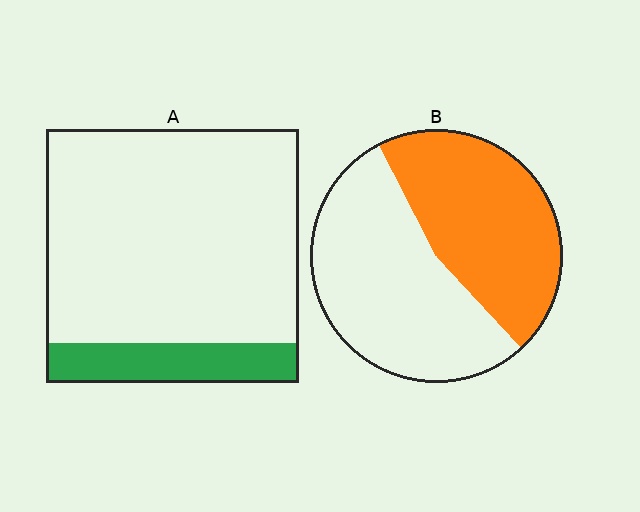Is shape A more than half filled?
No.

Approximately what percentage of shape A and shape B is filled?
A is approximately 15% and B is approximately 45%.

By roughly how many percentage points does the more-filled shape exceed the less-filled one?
By roughly 30 percentage points (B over A).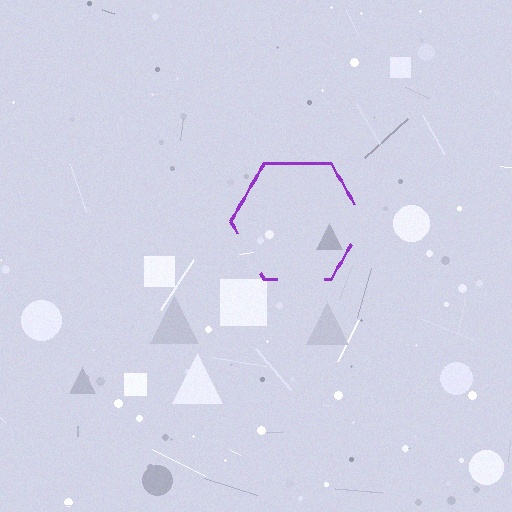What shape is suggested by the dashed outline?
The dashed outline suggests a hexagon.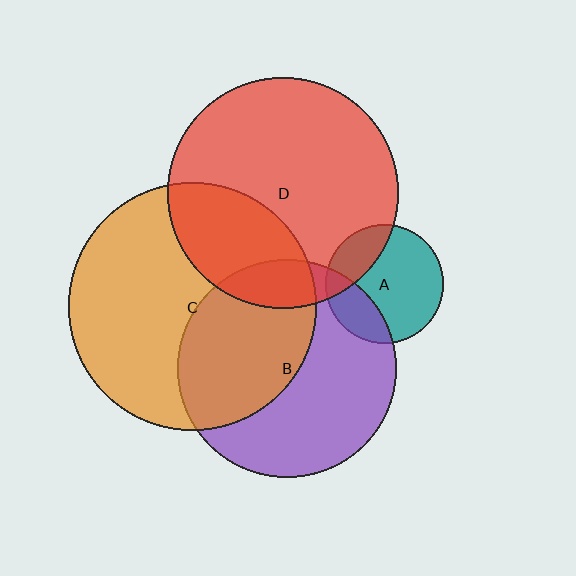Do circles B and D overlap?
Yes.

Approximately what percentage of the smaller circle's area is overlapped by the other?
Approximately 15%.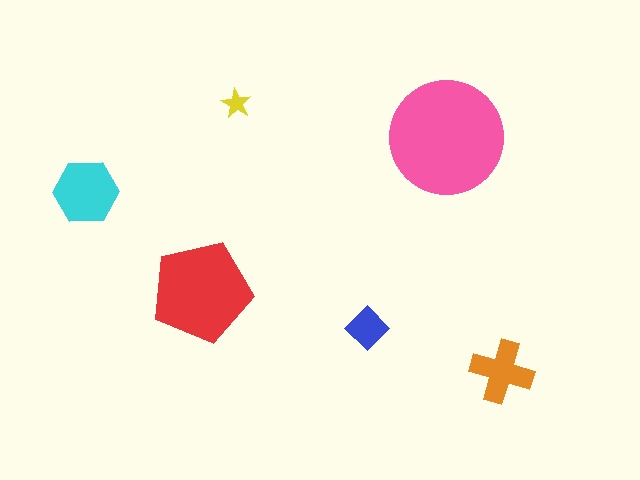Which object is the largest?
The pink circle.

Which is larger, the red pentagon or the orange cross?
The red pentagon.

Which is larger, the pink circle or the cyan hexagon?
The pink circle.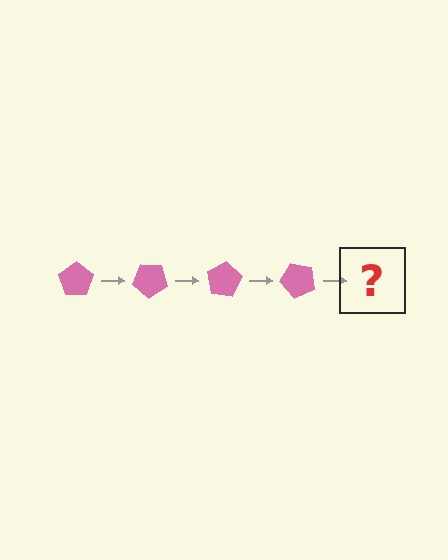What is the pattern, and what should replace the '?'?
The pattern is that the pentagon rotates 40 degrees each step. The '?' should be a pink pentagon rotated 160 degrees.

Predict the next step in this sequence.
The next step is a pink pentagon rotated 160 degrees.